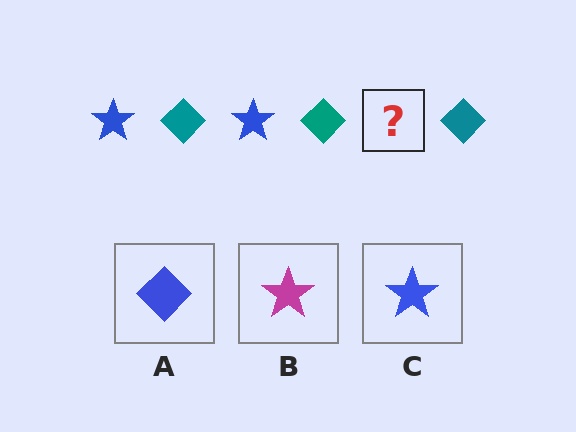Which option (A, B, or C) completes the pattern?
C.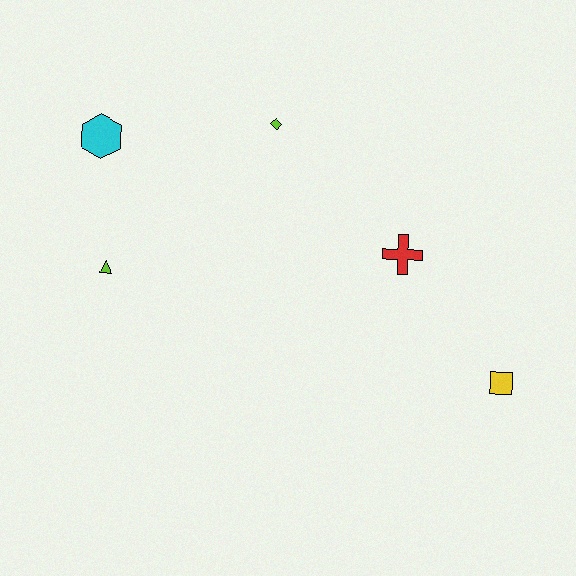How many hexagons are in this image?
There is 1 hexagon.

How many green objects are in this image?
There are no green objects.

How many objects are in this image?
There are 5 objects.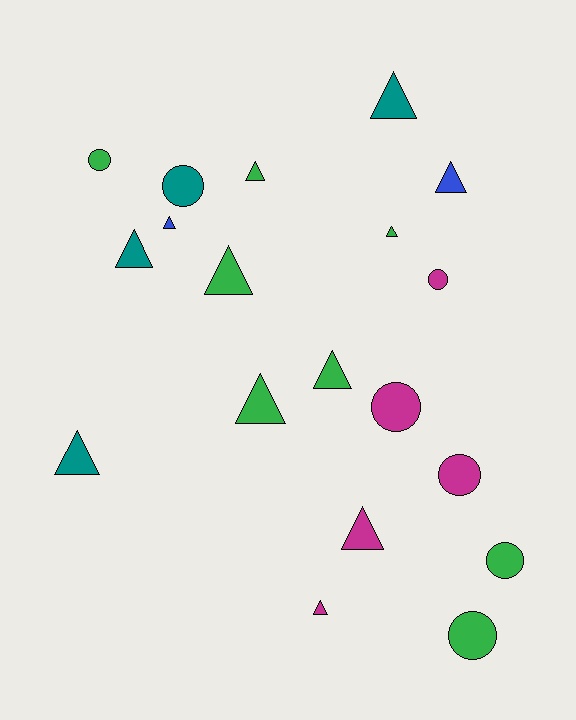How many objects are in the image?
There are 19 objects.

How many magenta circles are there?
There are 3 magenta circles.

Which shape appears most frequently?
Triangle, with 12 objects.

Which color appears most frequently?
Green, with 8 objects.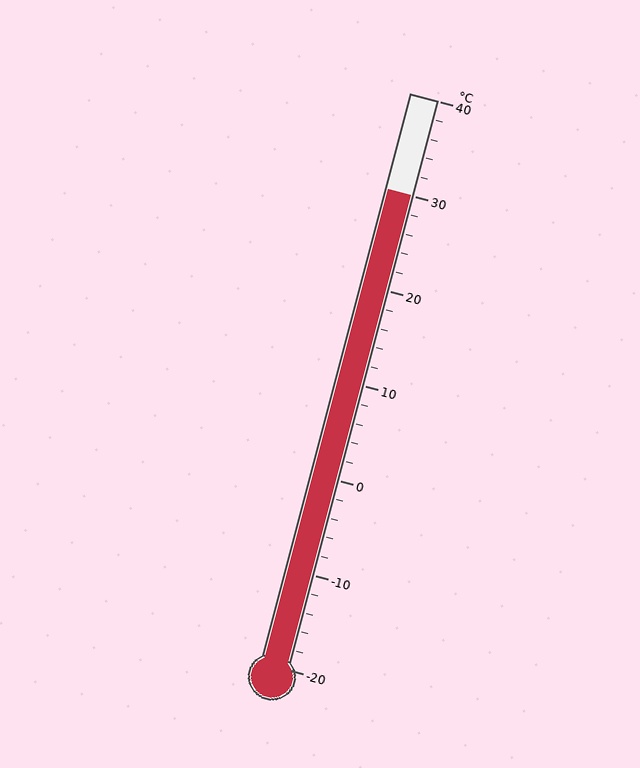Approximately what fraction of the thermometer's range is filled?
The thermometer is filled to approximately 85% of its range.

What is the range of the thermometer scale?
The thermometer scale ranges from -20°C to 40°C.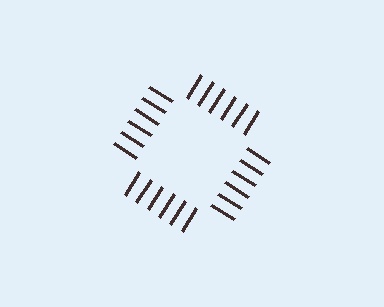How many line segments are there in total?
24 — 6 along each of the 4 edges.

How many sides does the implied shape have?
4 sides — the line-ends trace a square.